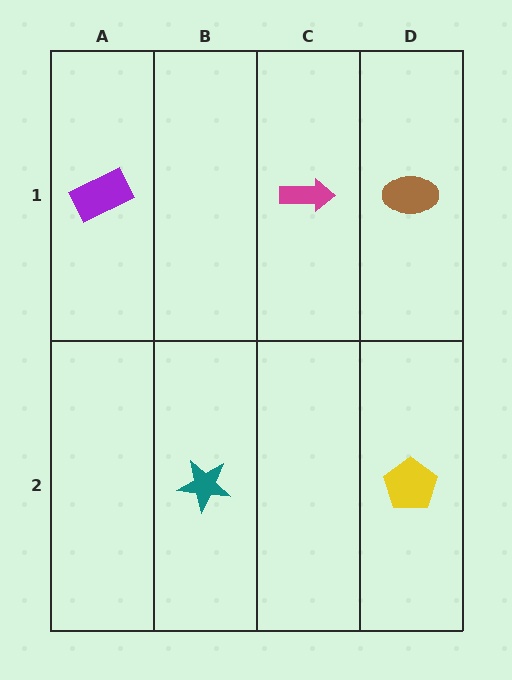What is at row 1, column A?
A purple rectangle.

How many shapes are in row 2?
2 shapes.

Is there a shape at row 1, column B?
No, that cell is empty.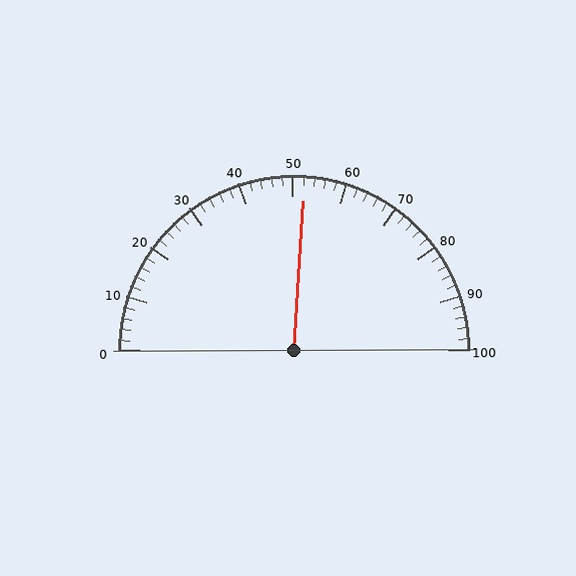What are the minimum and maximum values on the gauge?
The gauge ranges from 0 to 100.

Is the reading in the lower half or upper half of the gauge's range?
The reading is in the upper half of the range (0 to 100).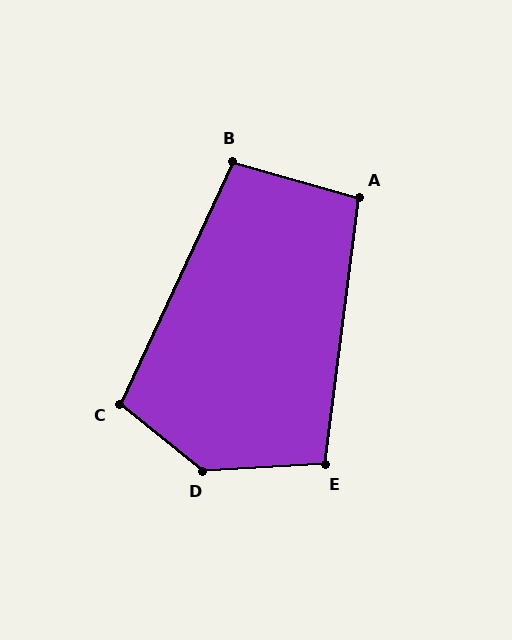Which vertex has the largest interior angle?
D, at approximately 138 degrees.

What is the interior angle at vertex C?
Approximately 104 degrees (obtuse).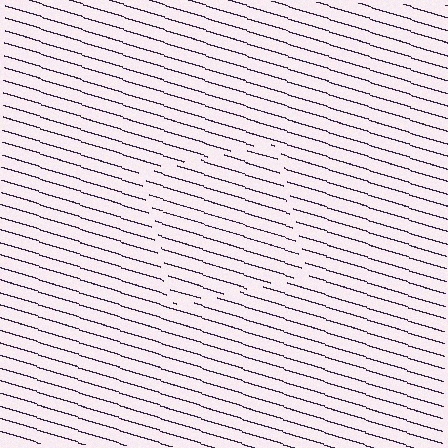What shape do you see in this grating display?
An illusory square. The interior of the shape contains the same grating, shifted by half a period — the contour is defined by the phase discontinuity where line-ends from the inner and outer gratings abut.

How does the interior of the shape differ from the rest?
The interior of the shape contains the same grating, shifted by half a period — the contour is defined by the phase discontinuity where line-ends from the inner and outer gratings abut.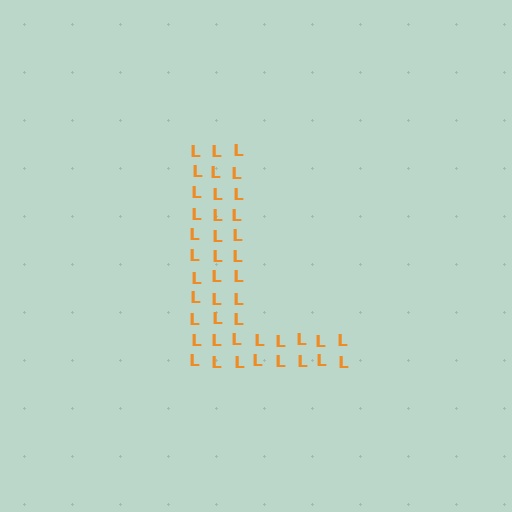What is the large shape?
The large shape is the letter L.